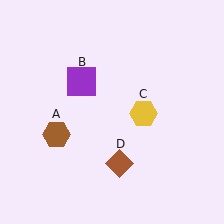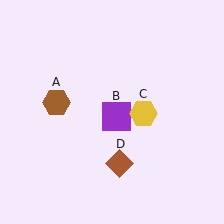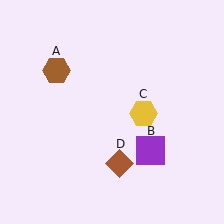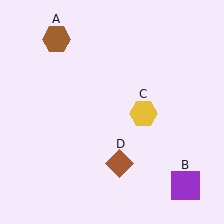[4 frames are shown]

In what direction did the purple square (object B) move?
The purple square (object B) moved down and to the right.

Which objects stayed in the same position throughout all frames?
Yellow hexagon (object C) and brown diamond (object D) remained stationary.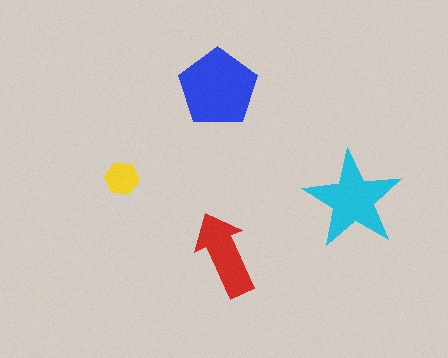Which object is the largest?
The blue pentagon.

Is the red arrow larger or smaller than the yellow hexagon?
Larger.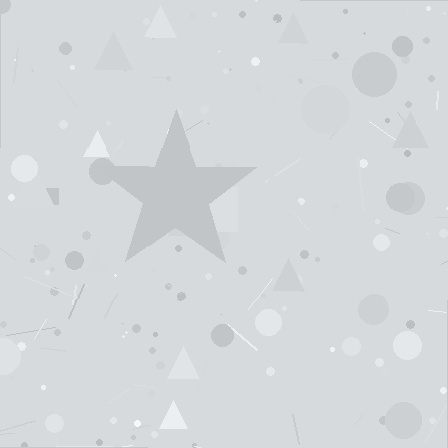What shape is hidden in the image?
A star is hidden in the image.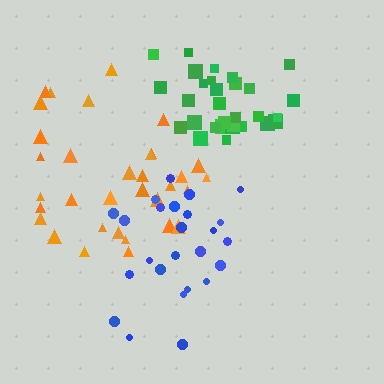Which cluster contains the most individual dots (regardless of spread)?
Orange (33).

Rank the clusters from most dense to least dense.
green, blue, orange.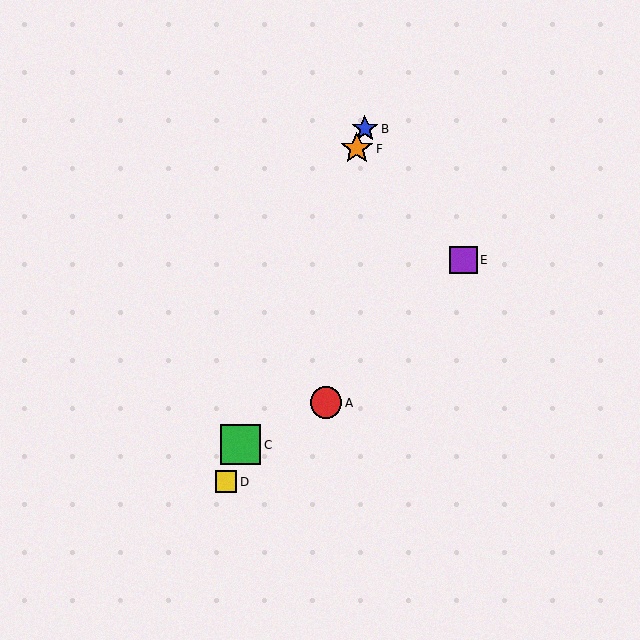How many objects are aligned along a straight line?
4 objects (B, C, D, F) are aligned along a straight line.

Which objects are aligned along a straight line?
Objects B, C, D, F are aligned along a straight line.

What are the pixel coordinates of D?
Object D is at (226, 482).